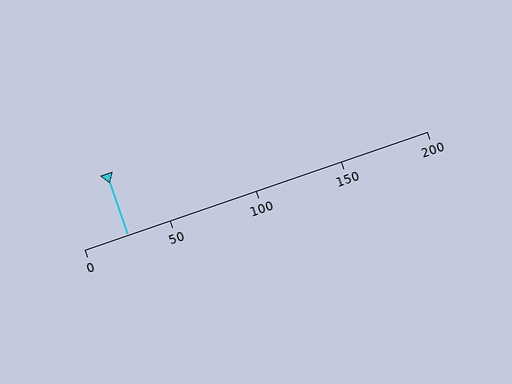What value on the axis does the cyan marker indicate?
The marker indicates approximately 25.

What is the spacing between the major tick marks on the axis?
The major ticks are spaced 50 apart.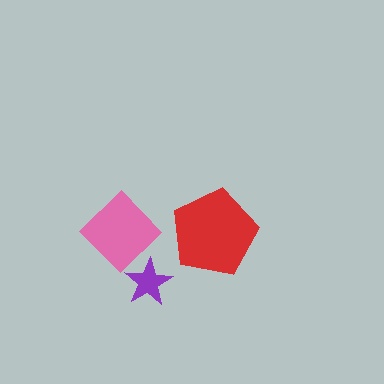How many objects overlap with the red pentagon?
0 objects overlap with the red pentagon.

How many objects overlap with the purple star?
1 object overlaps with the purple star.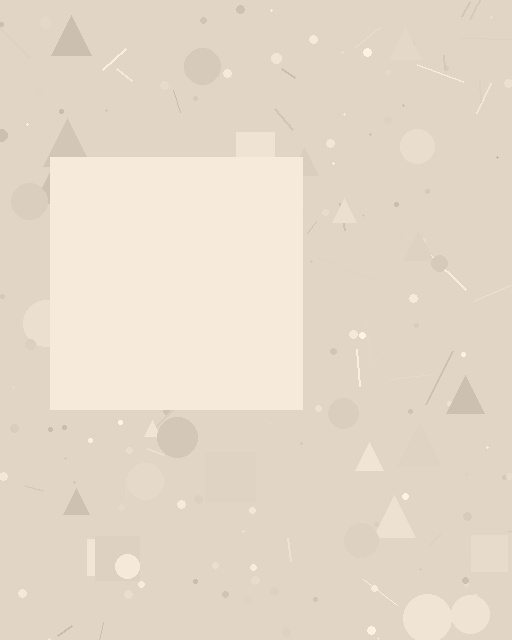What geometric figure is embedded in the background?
A square is embedded in the background.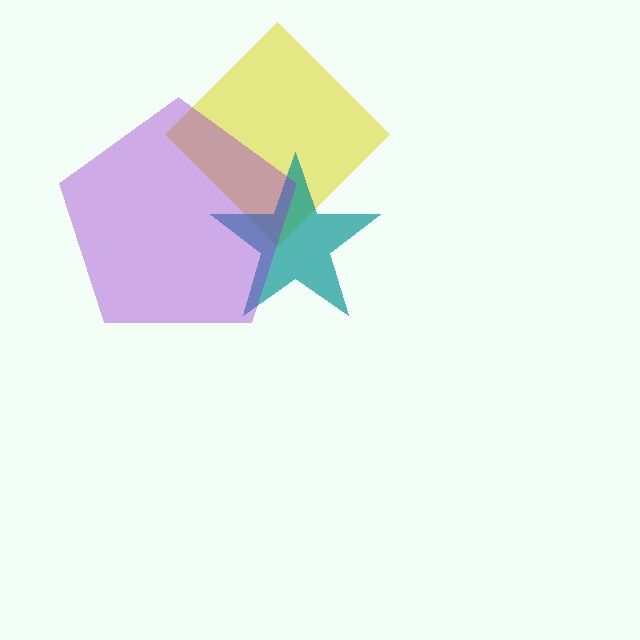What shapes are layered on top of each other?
The layered shapes are: a yellow diamond, a teal star, a purple pentagon.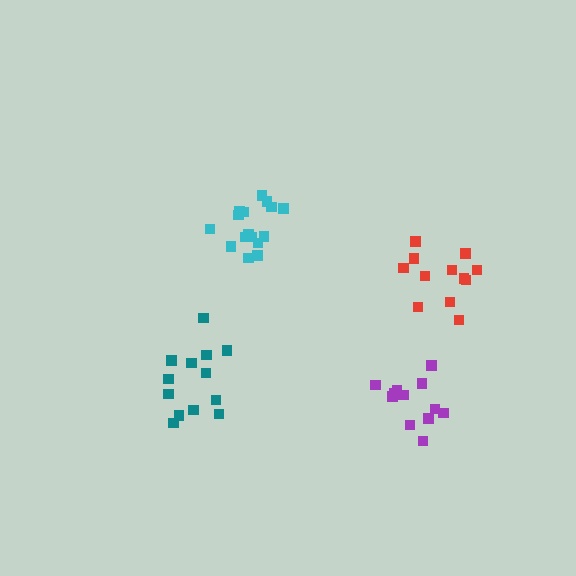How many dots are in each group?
Group 1: 16 dots, Group 2: 12 dots, Group 3: 13 dots, Group 4: 12 dots (53 total).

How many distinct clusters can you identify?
There are 4 distinct clusters.